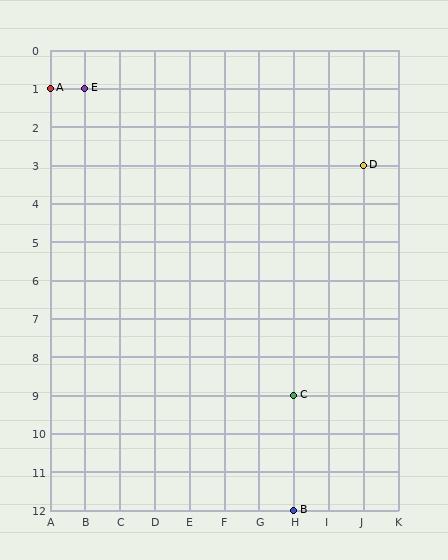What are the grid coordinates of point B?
Point B is at grid coordinates (H, 12).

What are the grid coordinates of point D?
Point D is at grid coordinates (J, 3).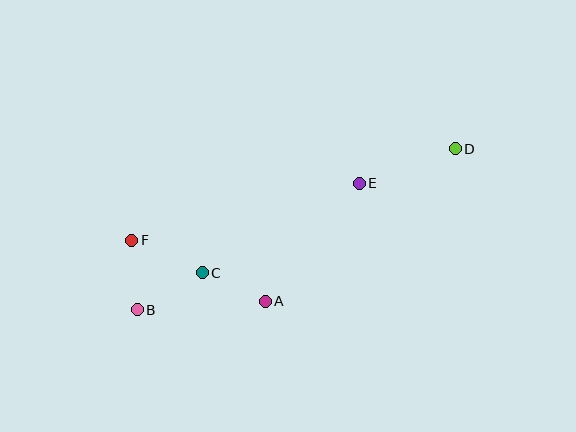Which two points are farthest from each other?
Points B and D are farthest from each other.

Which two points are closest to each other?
Points A and C are closest to each other.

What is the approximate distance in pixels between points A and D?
The distance between A and D is approximately 244 pixels.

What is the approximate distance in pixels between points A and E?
The distance between A and E is approximately 151 pixels.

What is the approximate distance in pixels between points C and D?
The distance between C and D is approximately 282 pixels.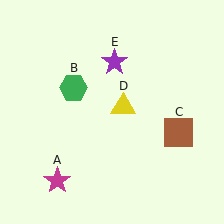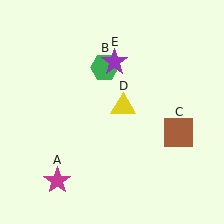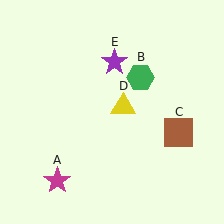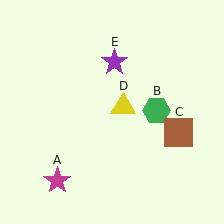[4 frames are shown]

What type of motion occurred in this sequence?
The green hexagon (object B) rotated clockwise around the center of the scene.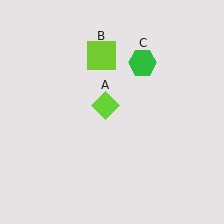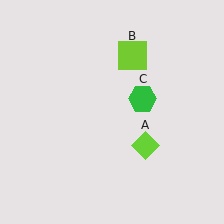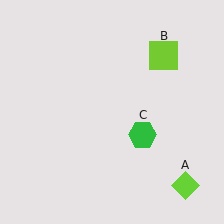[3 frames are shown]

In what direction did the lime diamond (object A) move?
The lime diamond (object A) moved down and to the right.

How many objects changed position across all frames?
3 objects changed position: lime diamond (object A), lime square (object B), green hexagon (object C).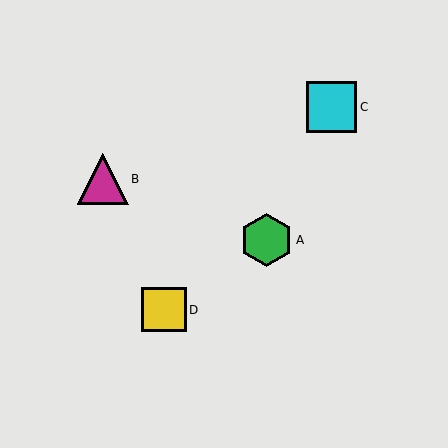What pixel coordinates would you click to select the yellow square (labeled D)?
Click at (164, 310) to select the yellow square D.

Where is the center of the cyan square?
The center of the cyan square is at (331, 107).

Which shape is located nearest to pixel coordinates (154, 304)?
The yellow square (labeled D) at (164, 310) is nearest to that location.